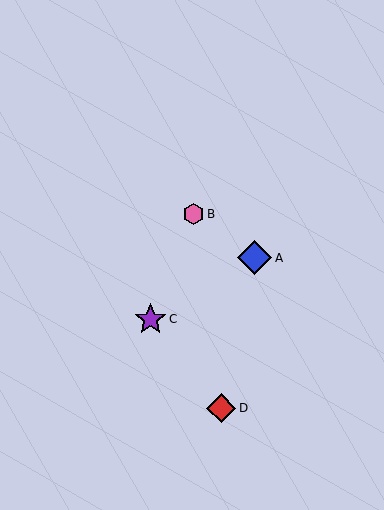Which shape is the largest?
The blue diamond (labeled A) is the largest.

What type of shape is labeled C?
Shape C is a purple star.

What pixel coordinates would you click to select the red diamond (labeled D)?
Click at (221, 408) to select the red diamond D.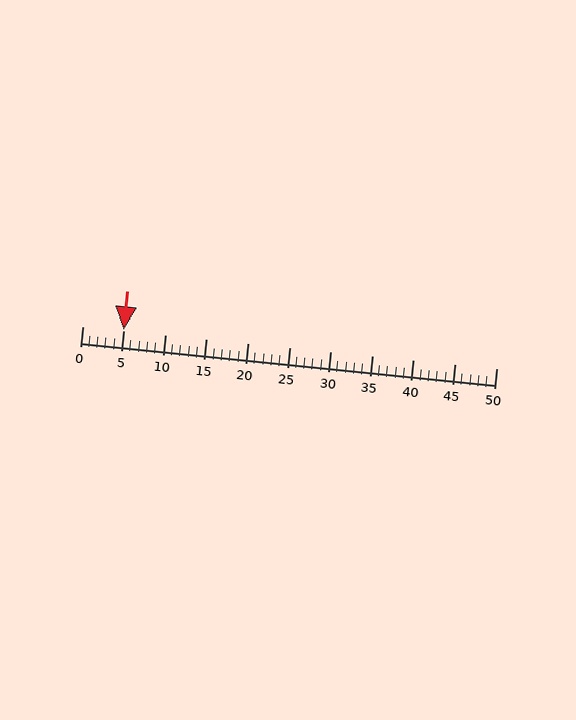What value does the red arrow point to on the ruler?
The red arrow points to approximately 5.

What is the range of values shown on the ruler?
The ruler shows values from 0 to 50.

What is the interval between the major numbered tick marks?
The major tick marks are spaced 5 units apart.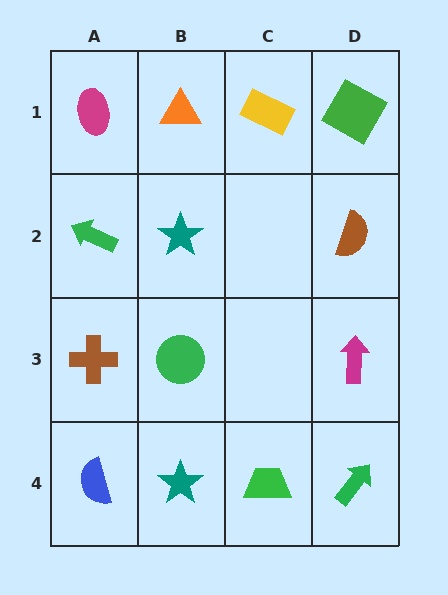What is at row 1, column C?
A yellow rectangle.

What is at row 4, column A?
A blue semicircle.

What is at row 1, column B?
An orange triangle.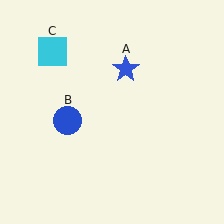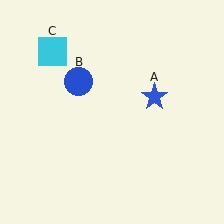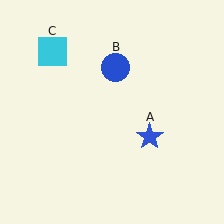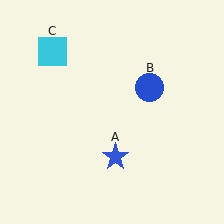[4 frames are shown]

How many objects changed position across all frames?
2 objects changed position: blue star (object A), blue circle (object B).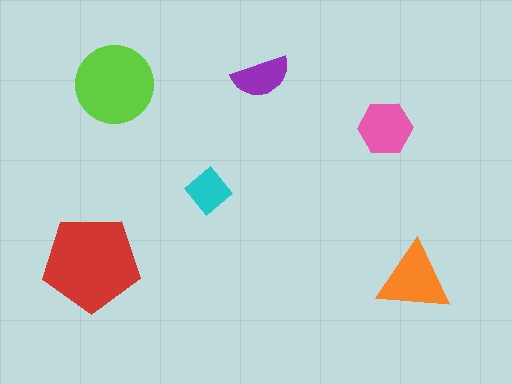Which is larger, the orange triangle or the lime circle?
The lime circle.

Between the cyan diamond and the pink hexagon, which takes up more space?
The pink hexagon.